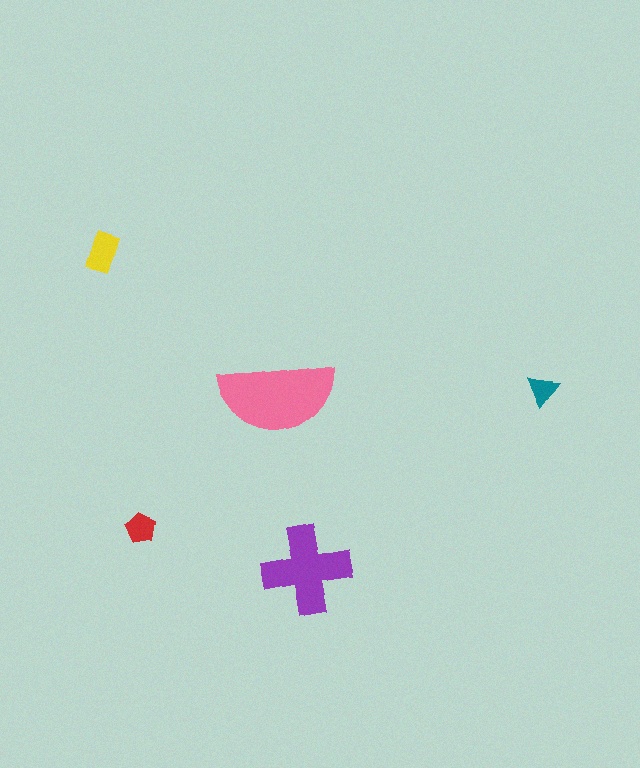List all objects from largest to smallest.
The pink semicircle, the purple cross, the yellow rectangle, the red pentagon, the teal triangle.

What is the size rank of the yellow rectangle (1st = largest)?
3rd.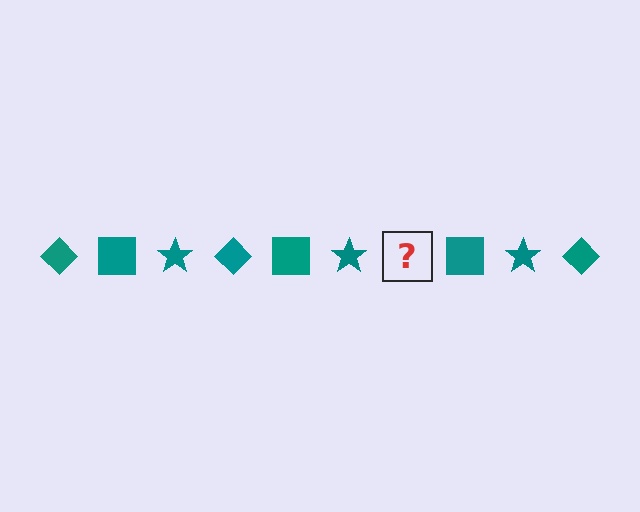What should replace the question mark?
The question mark should be replaced with a teal diamond.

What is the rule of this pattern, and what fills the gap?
The rule is that the pattern cycles through diamond, square, star shapes in teal. The gap should be filled with a teal diamond.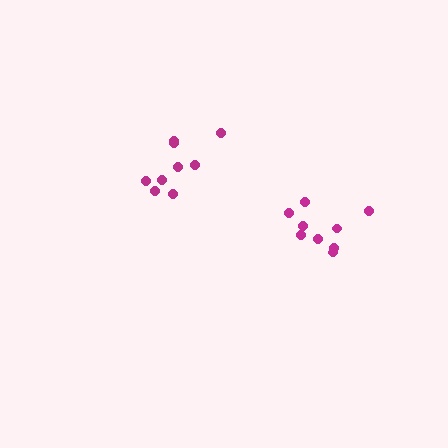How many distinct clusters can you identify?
There are 2 distinct clusters.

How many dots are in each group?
Group 1: 9 dots, Group 2: 9 dots (18 total).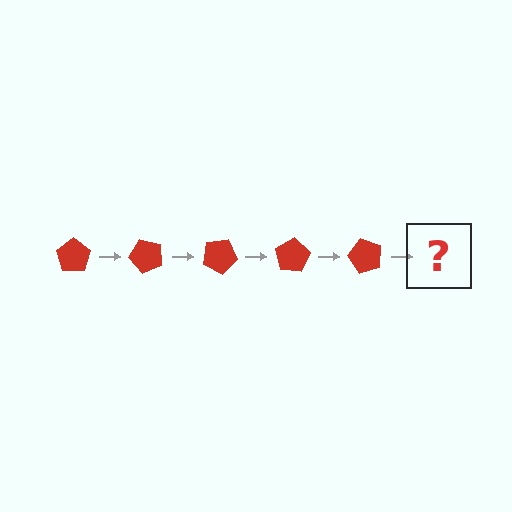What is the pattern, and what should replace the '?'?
The pattern is that the pentagon rotates 50 degrees each step. The '?' should be a red pentagon rotated 250 degrees.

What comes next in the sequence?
The next element should be a red pentagon rotated 250 degrees.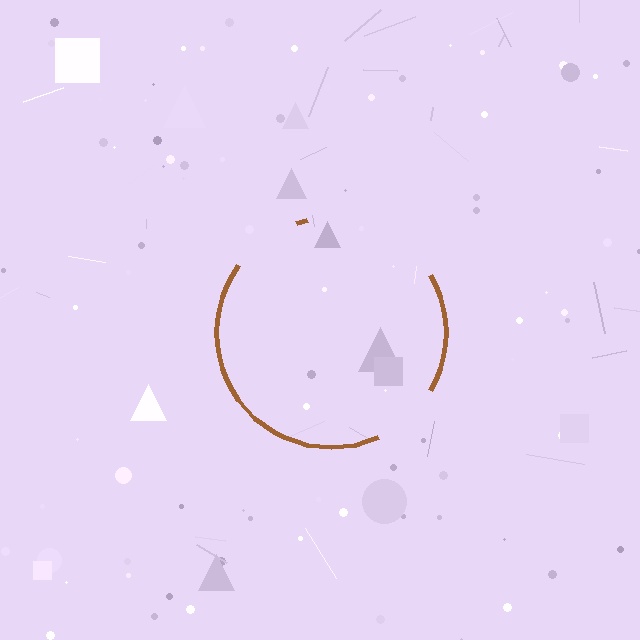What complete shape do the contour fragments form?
The contour fragments form a circle.